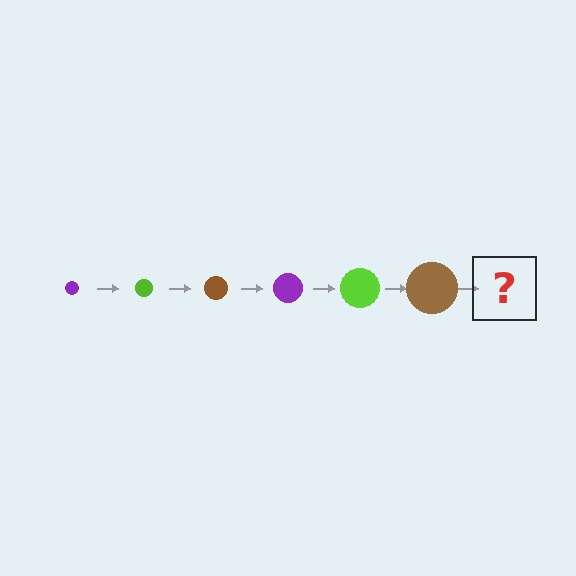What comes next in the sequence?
The next element should be a purple circle, larger than the previous one.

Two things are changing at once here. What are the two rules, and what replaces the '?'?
The two rules are that the circle grows larger each step and the color cycles through purple, lime, and brown. The '?' should be a purple circle, larger than the previous one.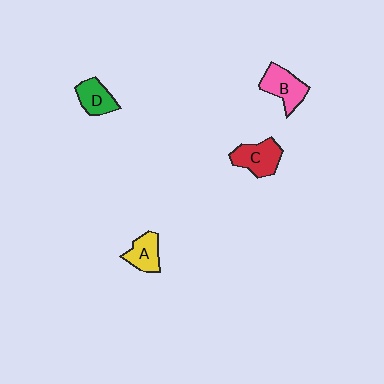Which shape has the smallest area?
Shape A (yellow).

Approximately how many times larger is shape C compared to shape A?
Approximately 1.3 times.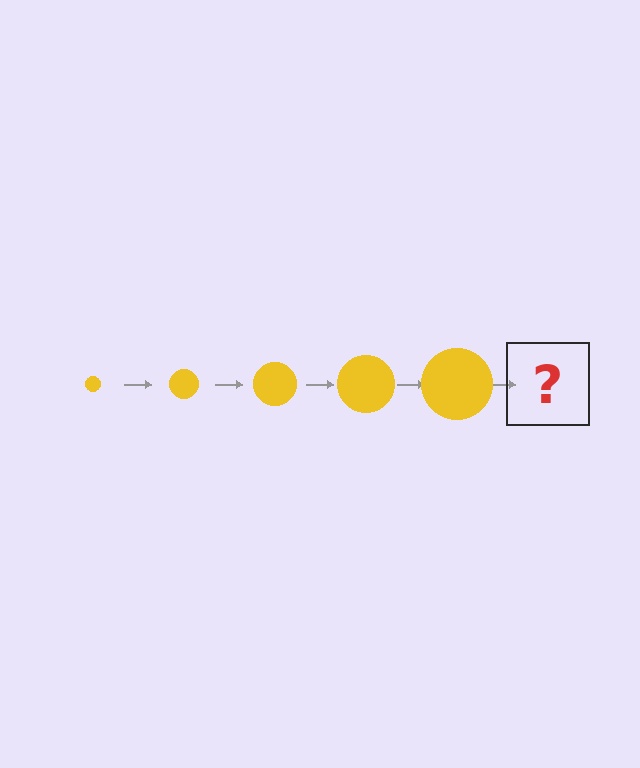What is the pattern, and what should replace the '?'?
The pattern is that the circle gets progressively larger each step. The '?' should be a yellow circle, larger than the previous one.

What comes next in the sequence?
The next element should be a yellow circle, larger than the previous one.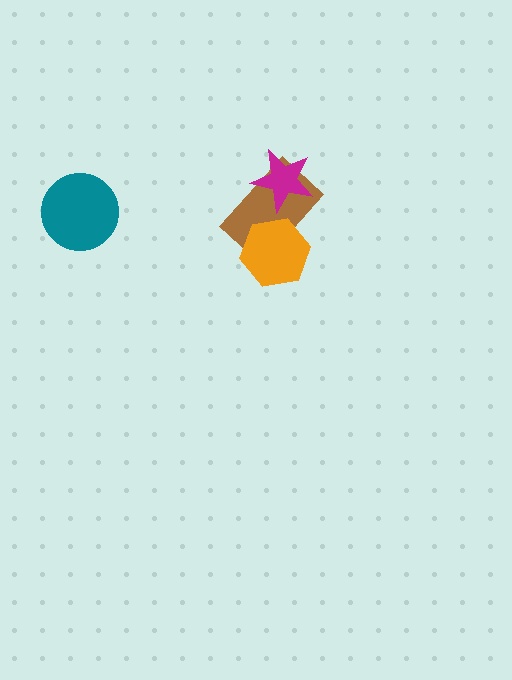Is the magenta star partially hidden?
No, no other shape covers it.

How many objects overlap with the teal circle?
0 objects overlap with the teal circle.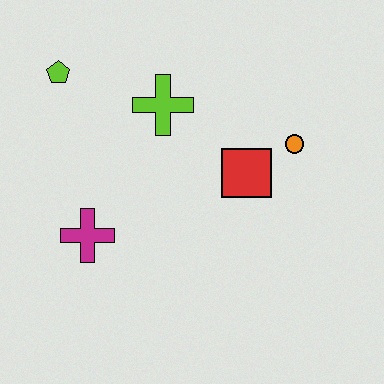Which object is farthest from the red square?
The lime pentagon is farthest from the red square.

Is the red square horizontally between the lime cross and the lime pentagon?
No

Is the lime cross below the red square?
No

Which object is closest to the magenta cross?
The lime cross is closest to the magenta cross.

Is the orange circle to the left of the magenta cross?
No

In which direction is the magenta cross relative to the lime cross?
The magenta cross is below the lime cross.